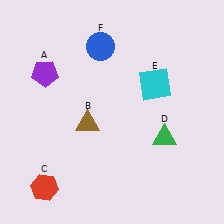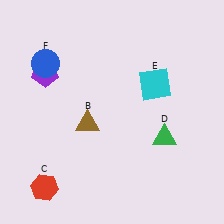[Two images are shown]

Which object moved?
The blue circle (F) moved left.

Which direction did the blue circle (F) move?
The blue circle (F) moved left.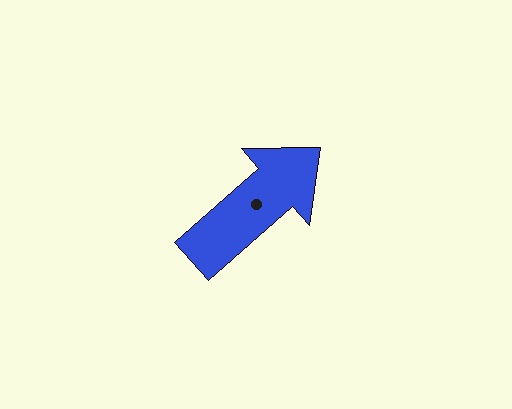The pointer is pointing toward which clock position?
Roughly 2 o'clock.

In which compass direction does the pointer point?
Northeast.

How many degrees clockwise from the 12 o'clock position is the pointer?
Approximately 48 degrees.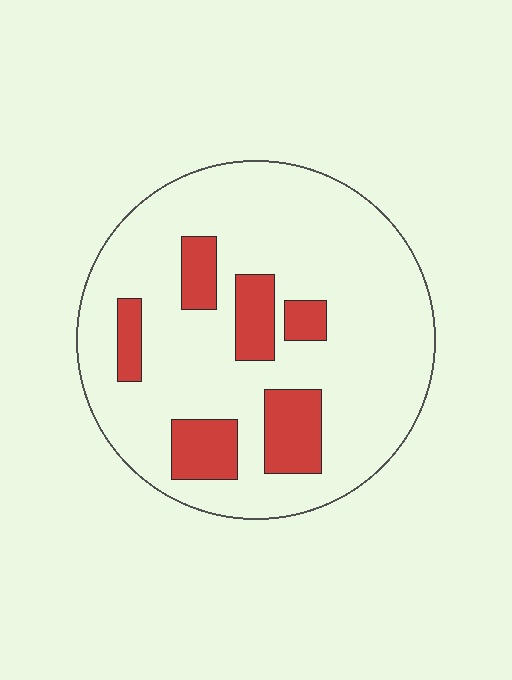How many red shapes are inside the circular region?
6.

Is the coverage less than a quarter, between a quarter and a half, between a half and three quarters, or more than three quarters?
Less than a quarter.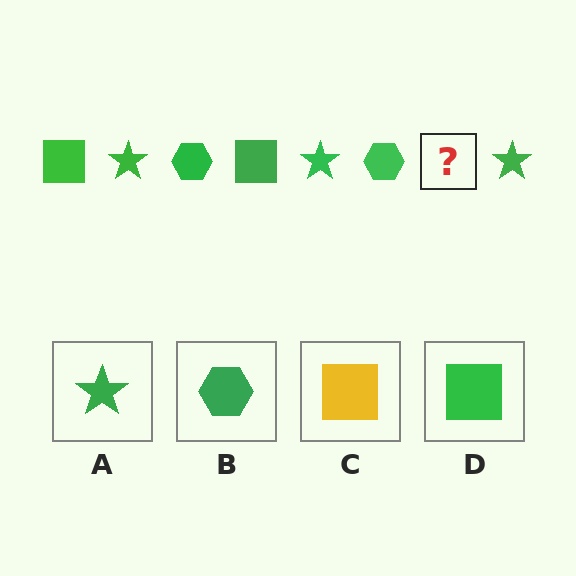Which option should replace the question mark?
Option D.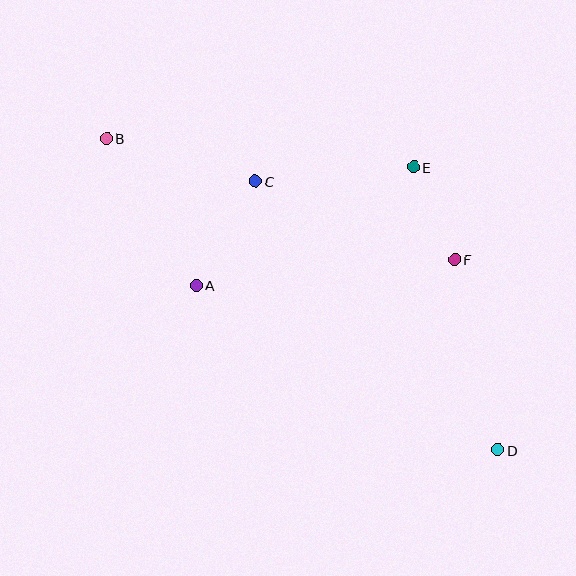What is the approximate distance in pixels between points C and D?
The distance between C and D is approximately 362 pixels.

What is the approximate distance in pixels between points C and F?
The distance between C and F is approximately 214 pixels.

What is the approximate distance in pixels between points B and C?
The distance between B and C is approximately 155 pixels.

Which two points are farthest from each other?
Points B and D are farthest from each other.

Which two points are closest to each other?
Points E and F are closest to each other.